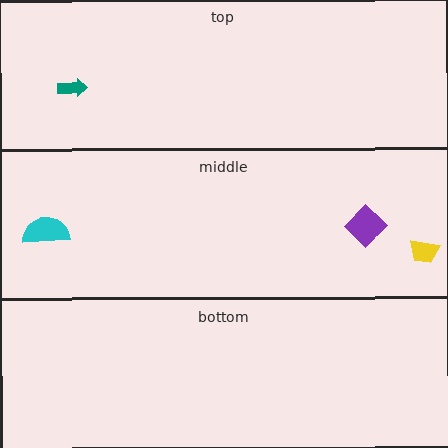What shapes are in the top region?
The teal arrow.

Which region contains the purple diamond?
The middle region.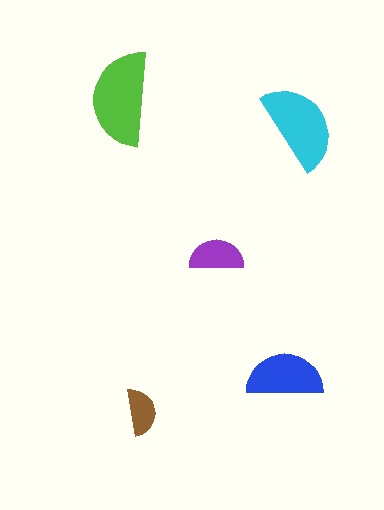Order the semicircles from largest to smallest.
the lime one, the cyan one, the blue one, the purple one, the brown one.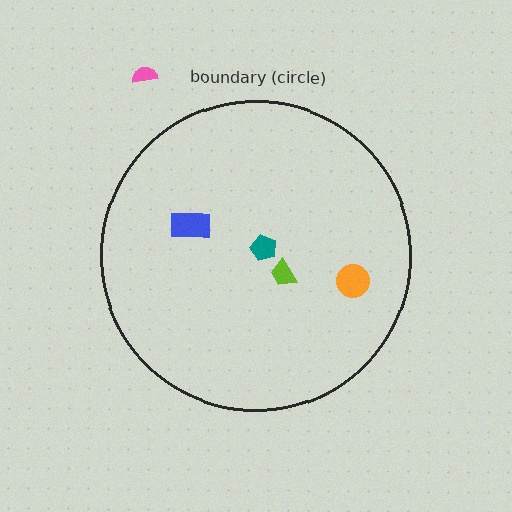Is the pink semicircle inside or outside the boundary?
Outside.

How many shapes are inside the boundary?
4 inside, 1 outside.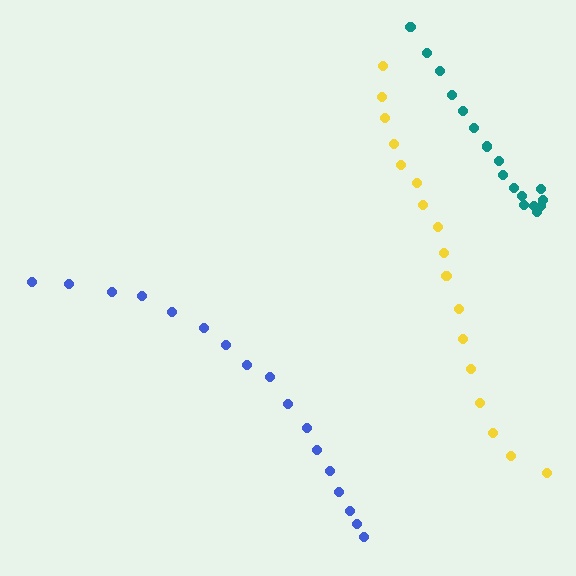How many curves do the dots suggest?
There are 3 distinct paths.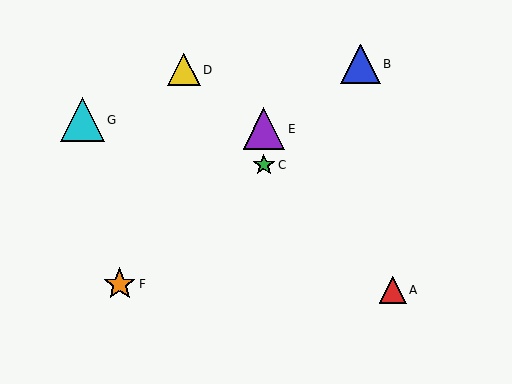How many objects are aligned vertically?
2 objects (C, E) are aligned vertically.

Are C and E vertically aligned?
Yes, both are at x≈264.